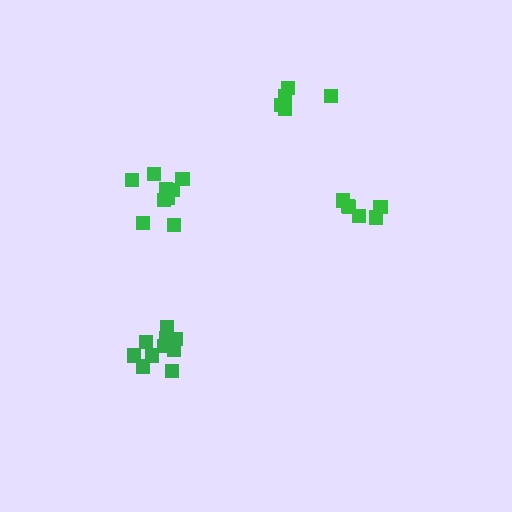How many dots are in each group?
Group 1: 9 dots, Group 2: 6 dots, Group 3: 10 dots, Group 4: 5 dots (30 total).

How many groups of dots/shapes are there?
There are 4 groups.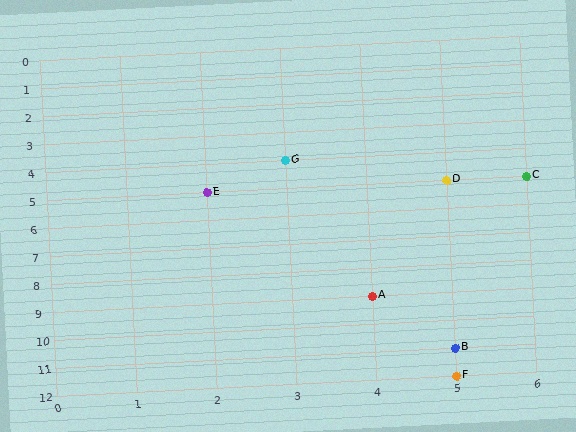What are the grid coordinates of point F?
Point F is at grid coordinates (5, 12).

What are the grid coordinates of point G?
Point G is at grid coordinates (3, 4).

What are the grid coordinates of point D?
Point D is at grid coordinates (5, 5).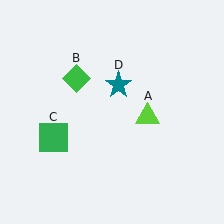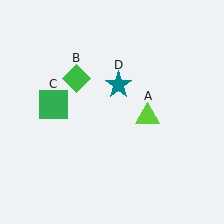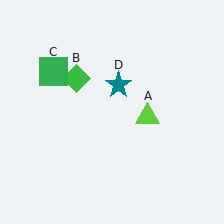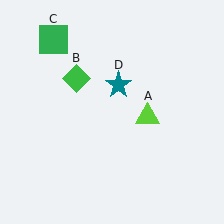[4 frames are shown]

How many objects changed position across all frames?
1 object changed position: green square (object C).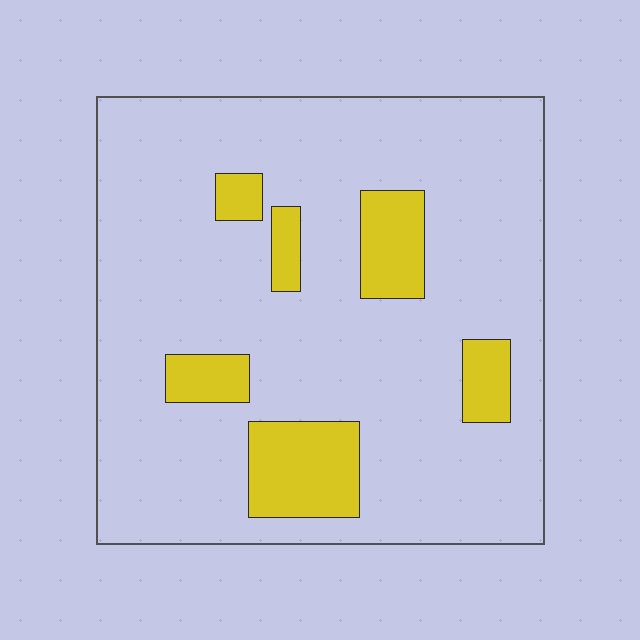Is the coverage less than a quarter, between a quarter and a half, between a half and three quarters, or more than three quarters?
Less than a quarter.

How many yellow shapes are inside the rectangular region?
6.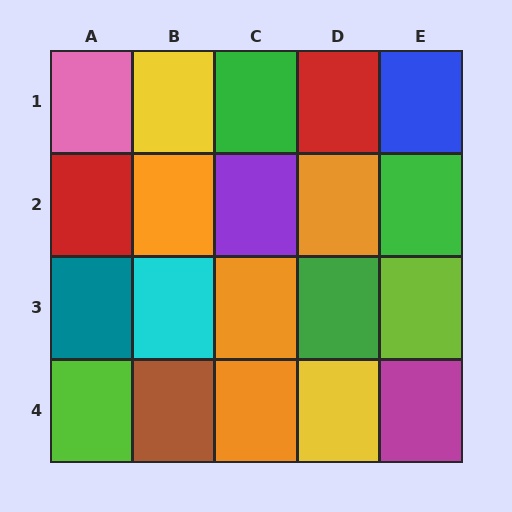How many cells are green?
3 cells are green.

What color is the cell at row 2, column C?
Purple.